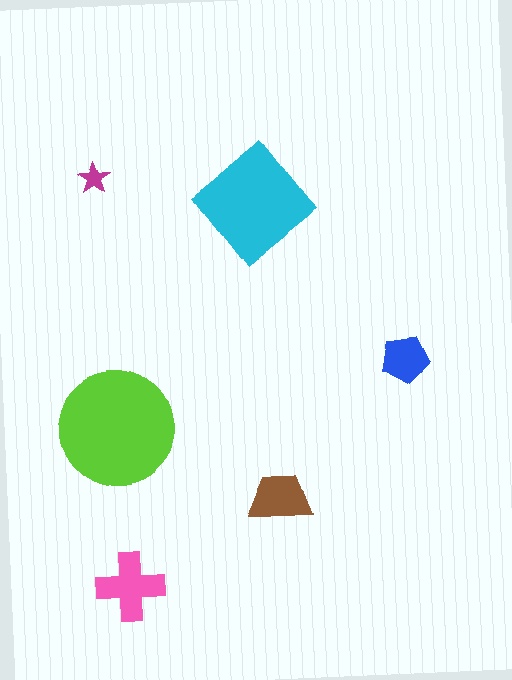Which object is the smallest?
The magenta star.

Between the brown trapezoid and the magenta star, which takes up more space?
The brown trapezoid.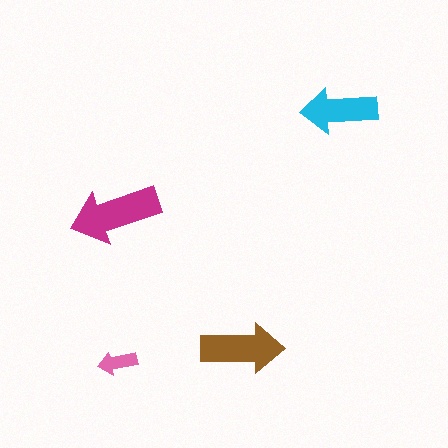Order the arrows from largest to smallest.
the magenta one, the brown one, the cyan one, the pink one.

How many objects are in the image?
There are 4 objects in the image.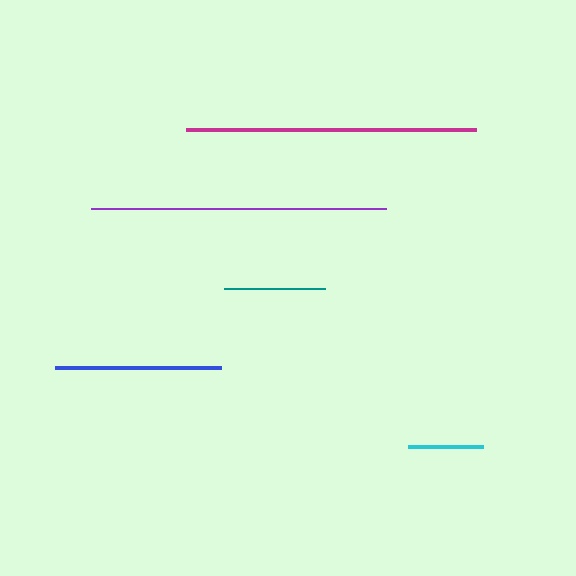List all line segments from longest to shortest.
From longest to shortest: purple, magenta, blue, teal, cyan.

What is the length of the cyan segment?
The cyan segment is approximately 75 pixels long.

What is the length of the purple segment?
The purple segment is approximately 294 pixels long.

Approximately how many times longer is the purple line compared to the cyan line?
The purple line is approximately 3.9 times the length of the cyan line.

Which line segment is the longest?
The purple line is the longest at approximately 294 pixels.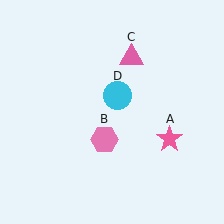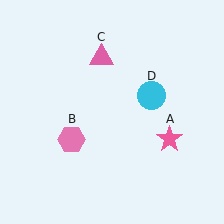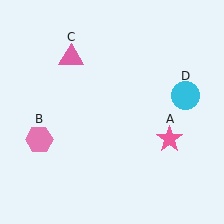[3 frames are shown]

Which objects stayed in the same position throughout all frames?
Pink star (object A) remained stationary.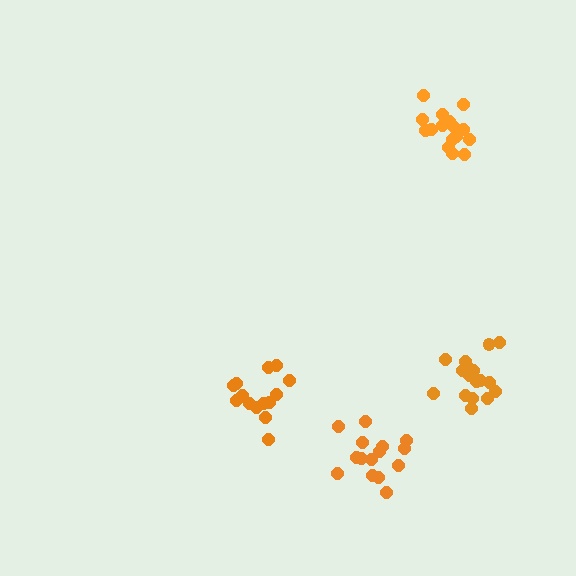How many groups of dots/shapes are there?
There are 4 groups.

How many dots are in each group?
Group 1: 14 dots, Group 2: 15 dots, Group 3: 18 dots, Group 4: 17 dots (64 total).